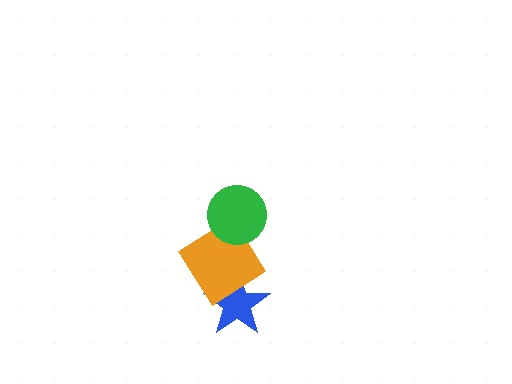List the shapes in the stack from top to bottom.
From top to bottom: the green circle, the orange diamond, the blue star.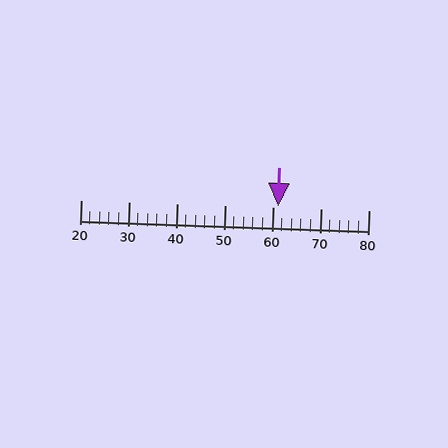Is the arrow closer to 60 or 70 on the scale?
The arrow is closer to 60.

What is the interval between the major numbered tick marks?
The major tick marks are spaced 10 units apart.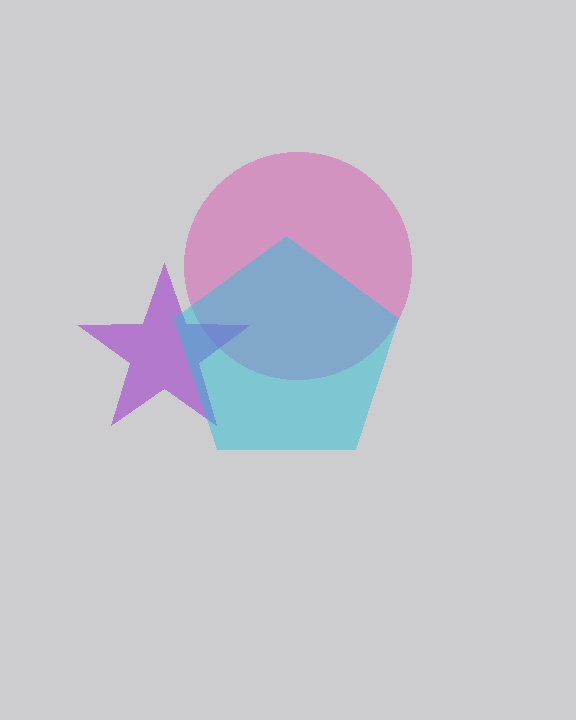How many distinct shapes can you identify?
There are 3 distinct shapes: a pink circle, a purple star, a cyan pentagon.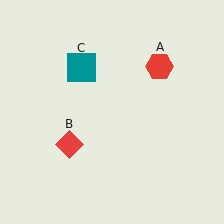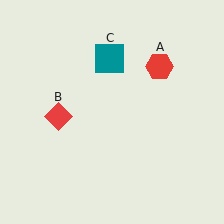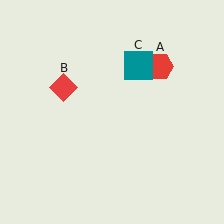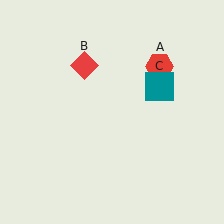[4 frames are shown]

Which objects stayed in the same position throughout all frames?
Red hexagon (object A) remained stationary.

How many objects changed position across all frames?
2 objects changed position: red diamond (object B), teal square (object C).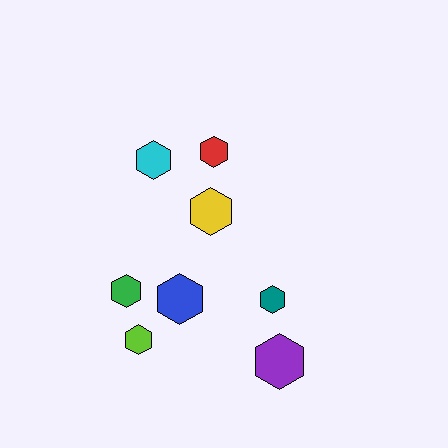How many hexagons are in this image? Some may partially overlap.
There are 8 hexagons.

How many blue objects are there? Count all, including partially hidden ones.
There is 1 blue object.